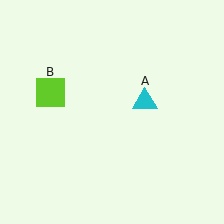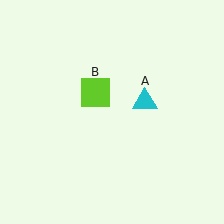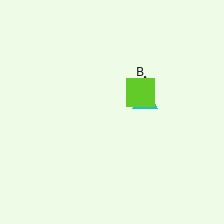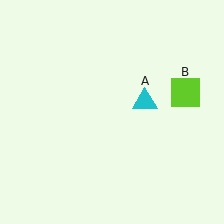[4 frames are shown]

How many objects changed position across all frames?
1 object changed position: lime square (object B).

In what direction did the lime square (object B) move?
The lime square (object B) moved right.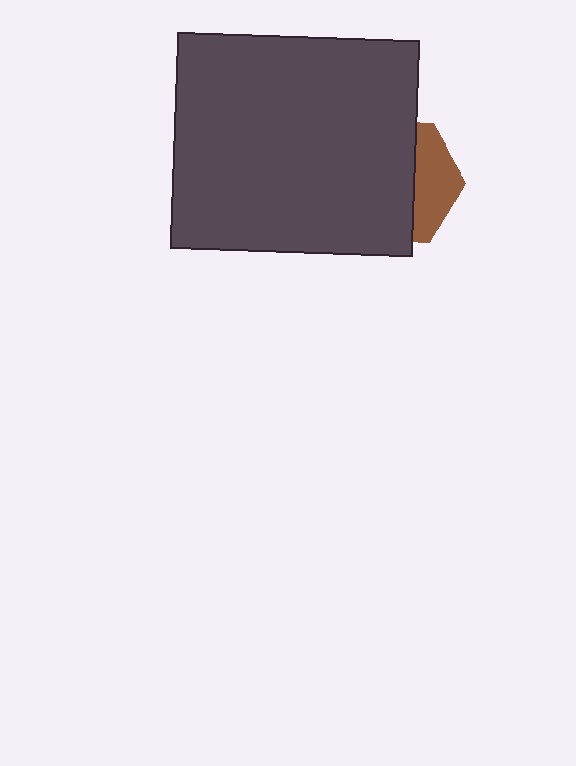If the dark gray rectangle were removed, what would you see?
You would see the complete brown hexagon.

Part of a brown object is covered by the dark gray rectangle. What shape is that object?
It is a hexagon.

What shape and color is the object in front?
The object in front is a dark gray rectangle.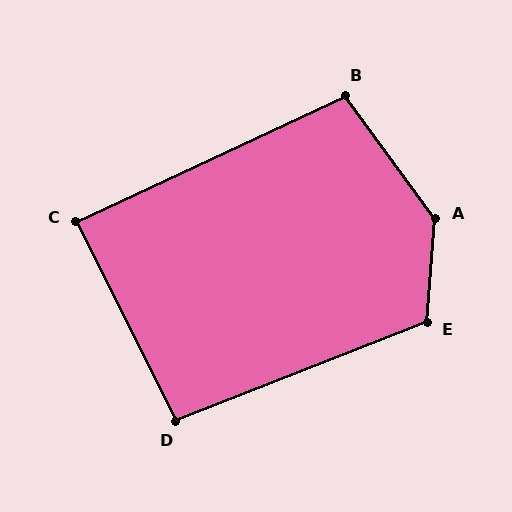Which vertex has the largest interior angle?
A, at approximately 139 degrees.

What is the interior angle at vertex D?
Approximately 95 degrees (obtuse).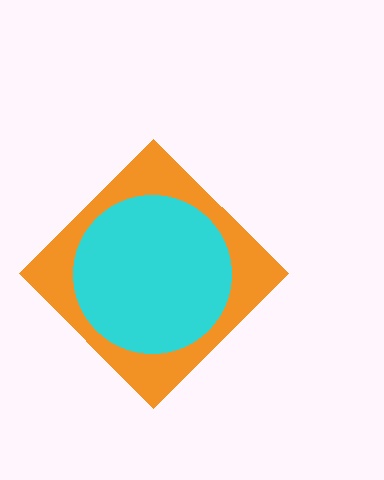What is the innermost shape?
The cyan circle.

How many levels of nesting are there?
2.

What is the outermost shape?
The orange diamond.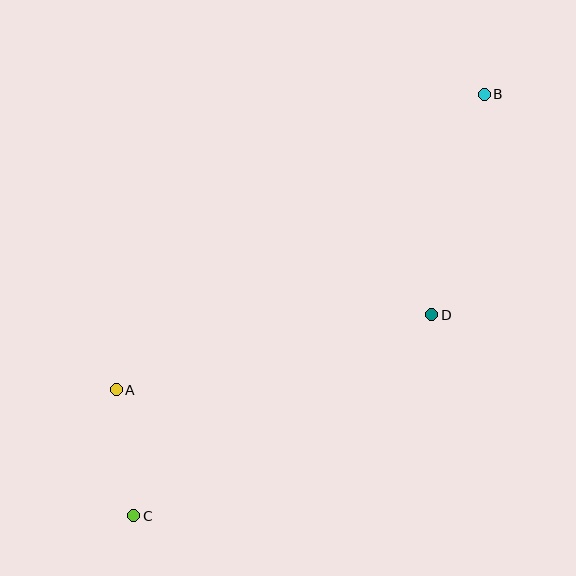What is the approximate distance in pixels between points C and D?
The distance between C and D is approximately 359 pixels.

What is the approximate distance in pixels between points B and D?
The distance between B and D is approximately 227 pixels.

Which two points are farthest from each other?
Points B and C are farthest from each other.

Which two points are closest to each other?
Points A and C are closest to each other.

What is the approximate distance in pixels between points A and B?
The distance between A and B is approximately 472 pixels.